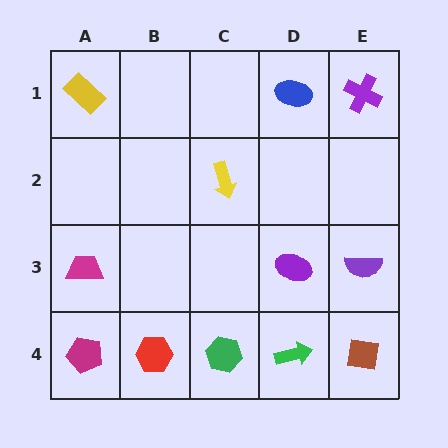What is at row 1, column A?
A yellow rectangle.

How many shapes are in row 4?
5 shapes.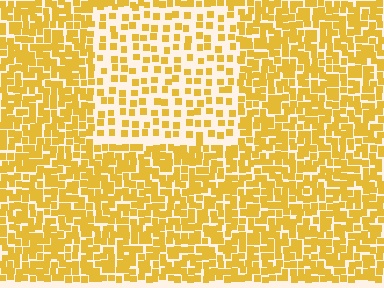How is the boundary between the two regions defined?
The boundary is defined by a change in element density (approximately 2.2x ratio). All elements are the same color, size, and shape.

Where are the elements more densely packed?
The elements are more densely packed outside the rectangle boundary.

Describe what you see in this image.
The image contains small yellow elements arranged at two different densities. A rectangle-shaped region is visible where the elements are less densely packed than the surrounding area.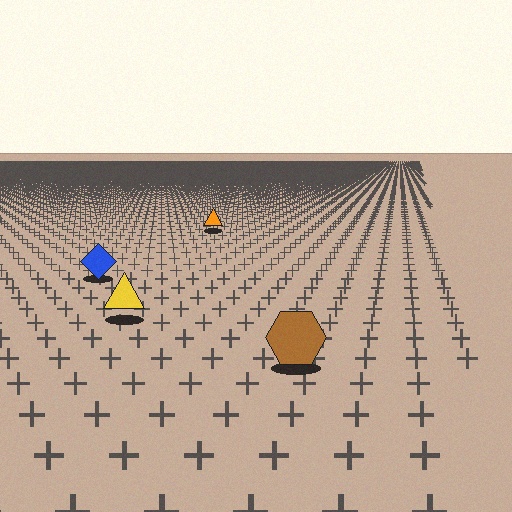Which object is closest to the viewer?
The brown hexagon is closest. The texture marks near it are larger and more spread out.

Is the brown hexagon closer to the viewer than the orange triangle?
Yes. The brown hexagon is closer — you can tell from the texture gradient: the ground texture is coarser near it.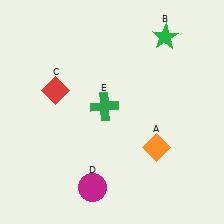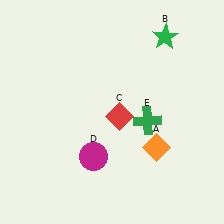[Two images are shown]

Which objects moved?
The objects that moved are: the red diamond (C), the magenta circle (D), the green cross (E).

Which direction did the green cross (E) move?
The green cross (E) moved right.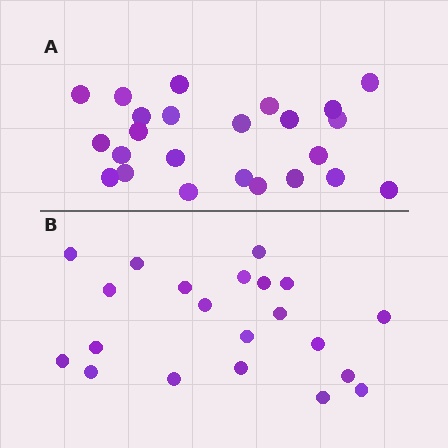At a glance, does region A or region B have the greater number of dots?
Region A (the top region) has more dots.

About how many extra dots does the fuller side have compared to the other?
Region A has just a few more — roughly 2 or 3 more dots than region B.